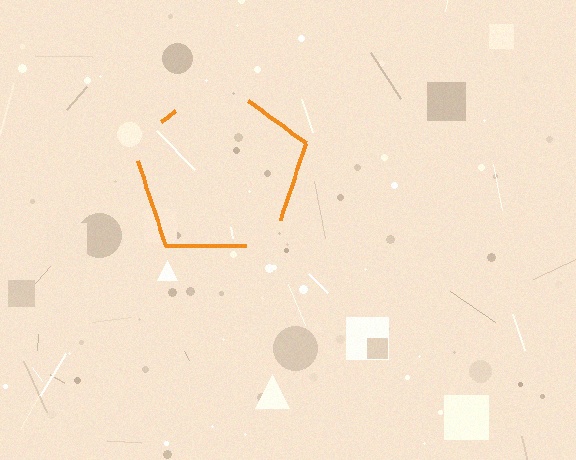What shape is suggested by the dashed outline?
The dashed outline suggests a pentagon.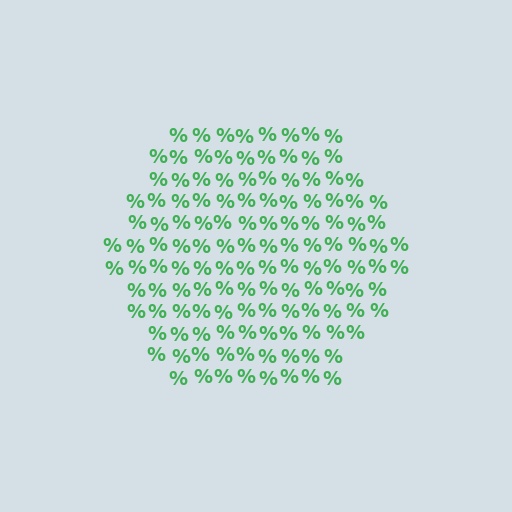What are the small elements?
The small elements are percent signs.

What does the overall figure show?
The overall figure shows a hexagon.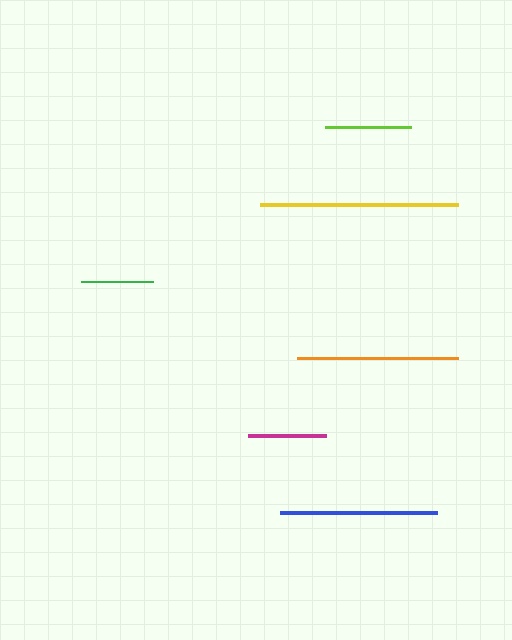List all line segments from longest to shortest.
From longest to shortest: yellow, orange, blue, lime, magenta, green.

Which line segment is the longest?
The yellow line is the longest at approximately 198 pixels.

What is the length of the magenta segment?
The magenta segment is approximately 79 pixels long.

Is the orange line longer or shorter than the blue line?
The orange line is longer than the blue line.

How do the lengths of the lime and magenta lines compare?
The lime and magenta lines are approximately the same length.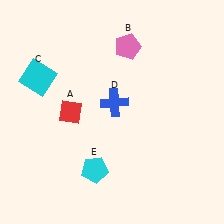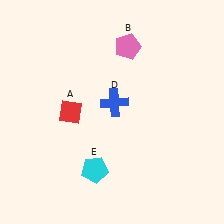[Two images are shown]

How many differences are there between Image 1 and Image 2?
There is 1 difference between the two images.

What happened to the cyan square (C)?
The cyan square (C) was removed in Image 2. It was in the top-left area of Image 1.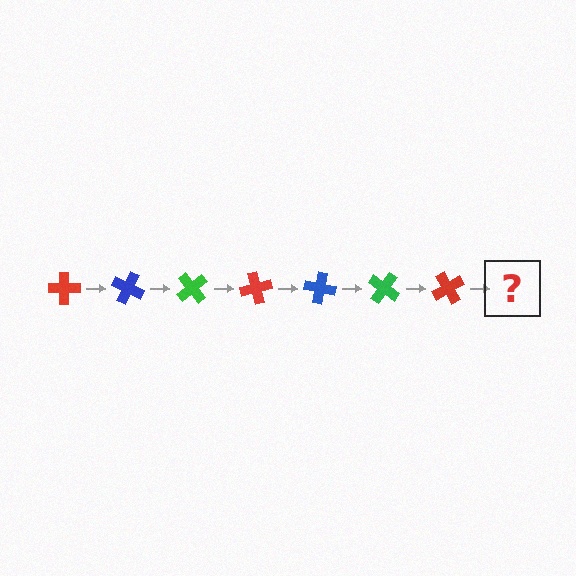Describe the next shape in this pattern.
It should be a blue cross, rotated 175 degrees from the start.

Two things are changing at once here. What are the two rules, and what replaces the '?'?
The two rules are that it rotates 25 degrees each step and the color cycles through red, blue, and green. The '?' should be a blue cross, rotated 175 degrees from the start.